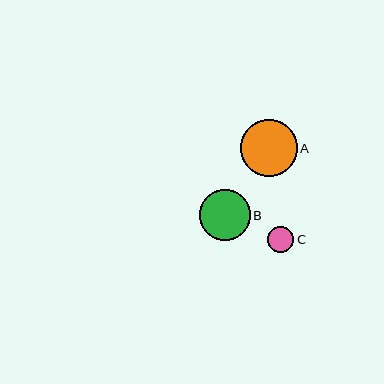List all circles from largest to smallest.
From largest to smallest: A, B, C.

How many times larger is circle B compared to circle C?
Circle B is approximately 1.9 times the size of circle C.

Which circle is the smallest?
Circle C is the smallest with a size of approximately 26 pixels.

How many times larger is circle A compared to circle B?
Circle A is approximately 1.1 times the size of circle B.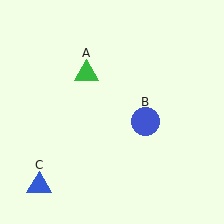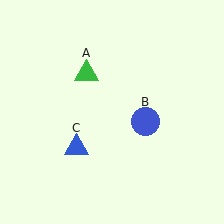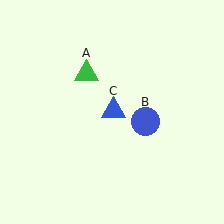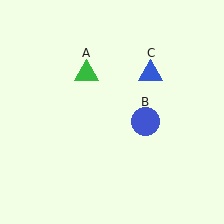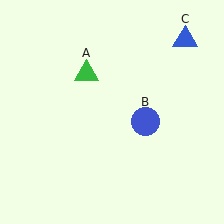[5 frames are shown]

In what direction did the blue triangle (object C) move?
The blue triangle (object C) moved up and to the right.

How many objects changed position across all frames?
1 object changed position: blue triangle (object C).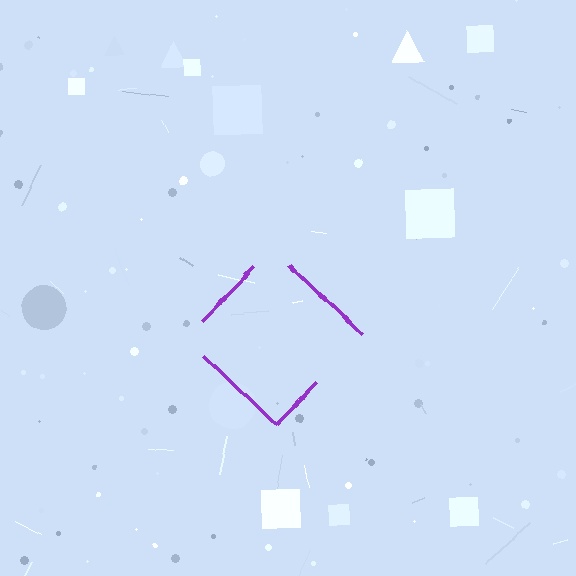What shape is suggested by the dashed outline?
The dashed outline suggests a diamond.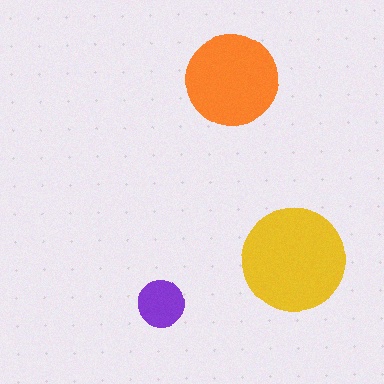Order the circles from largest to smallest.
the yellow one, the orange one, the purple one.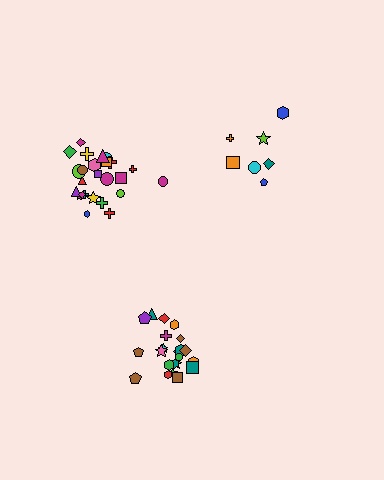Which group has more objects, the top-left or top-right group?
The top-left group.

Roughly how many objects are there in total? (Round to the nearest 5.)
Roughly 55 objects in total.